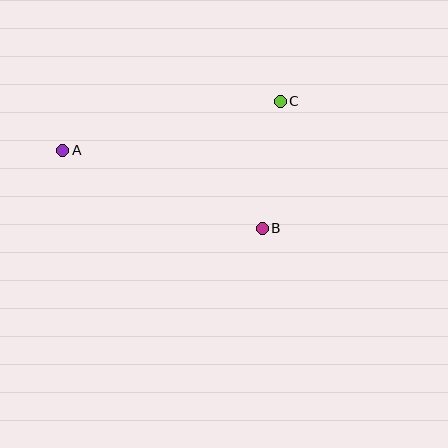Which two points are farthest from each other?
Points A and C are farthest from each other.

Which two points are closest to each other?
Points B and C are closest to each other.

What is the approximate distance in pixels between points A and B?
The distance between A and B is approximately 214 pixels.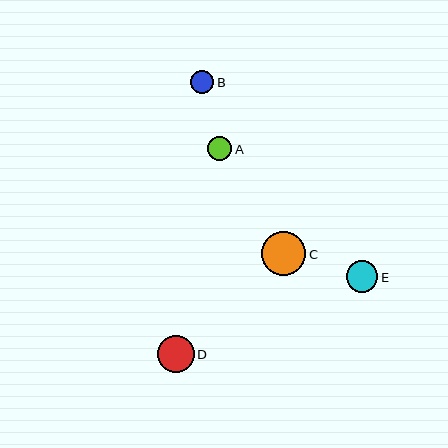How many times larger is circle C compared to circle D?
Circle C is approximately 1.2 times the size of circle D.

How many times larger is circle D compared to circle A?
Circle D is approximately 1.5 times the size of circle A.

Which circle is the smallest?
Circle B is the smallest with a size of approximately 23 pixels.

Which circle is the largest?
Circle C is the largest with a size of approximately 44 pixels.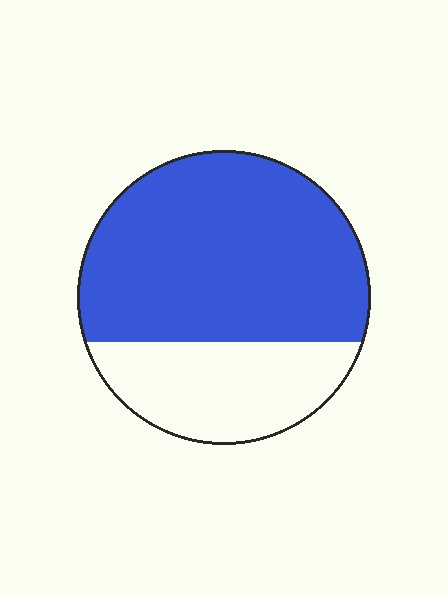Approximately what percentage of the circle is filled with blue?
Approximately 70%.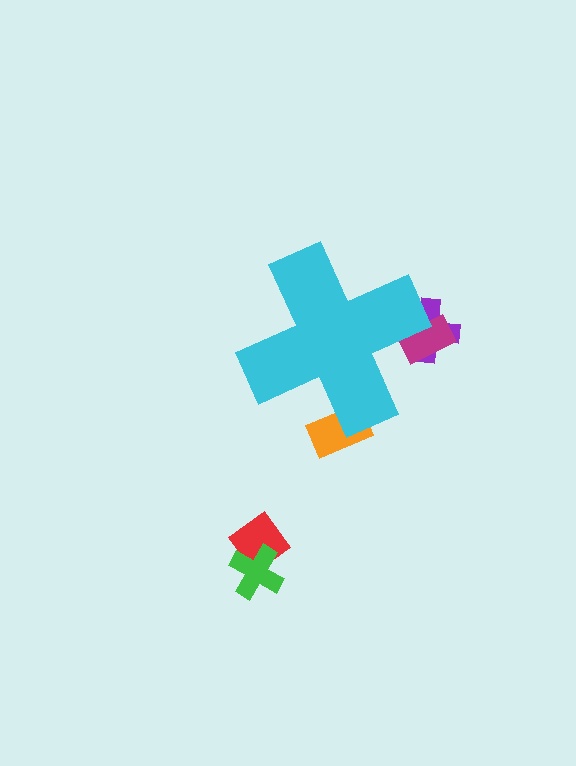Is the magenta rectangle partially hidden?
Yes, the magenta rectangle is partially hidden behind the cyan cross.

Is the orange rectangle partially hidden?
Yes, the orange rectangle is partially hidden behind the cyan cross.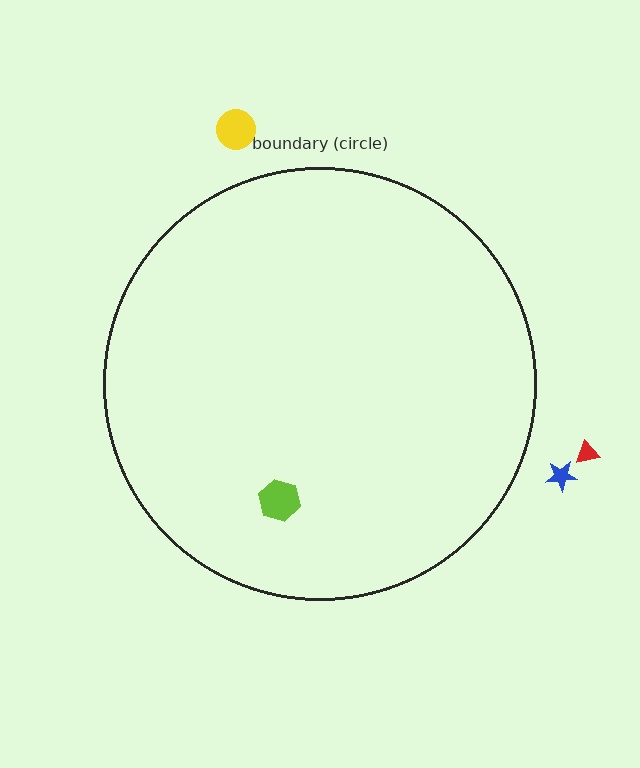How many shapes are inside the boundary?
1 inside, 3 outside.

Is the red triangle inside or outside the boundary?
Outside.